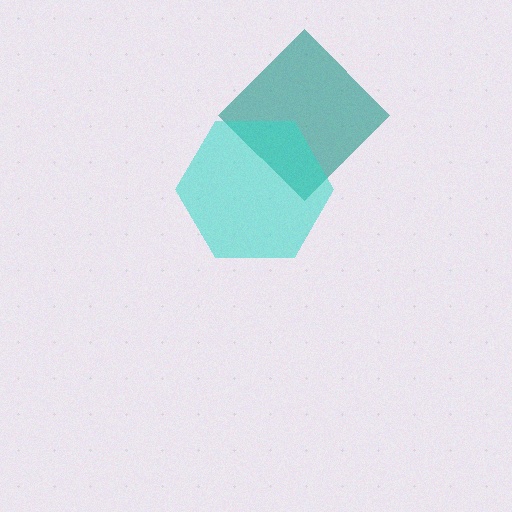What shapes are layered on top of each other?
The layered shapes are: a teal diamond, a cyan hexagon.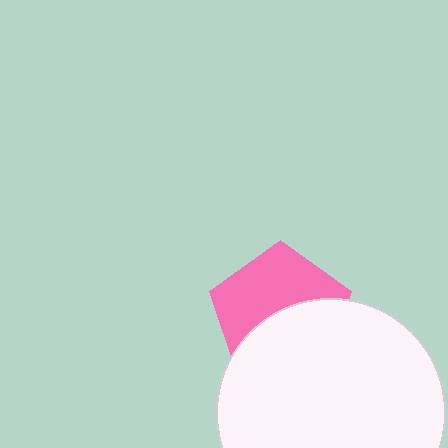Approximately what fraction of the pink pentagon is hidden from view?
Roughly 49% of the pink pentagon is hidden behind the white circle.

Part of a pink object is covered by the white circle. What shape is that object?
It is a pentagon.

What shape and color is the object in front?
The object in front is a white circle.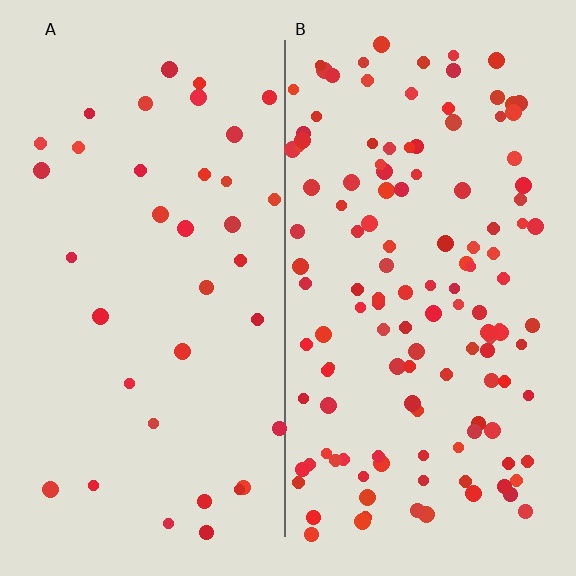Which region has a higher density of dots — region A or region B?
B (the right).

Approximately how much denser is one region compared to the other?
Approximately 3.5× — region B over region A.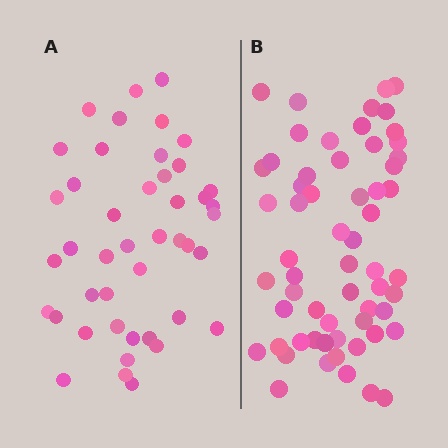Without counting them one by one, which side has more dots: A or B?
Region B (the right region) has more dots.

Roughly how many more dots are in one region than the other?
Region B has approximately 15 more dots than region A.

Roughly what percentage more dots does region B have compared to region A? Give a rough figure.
About 35% more.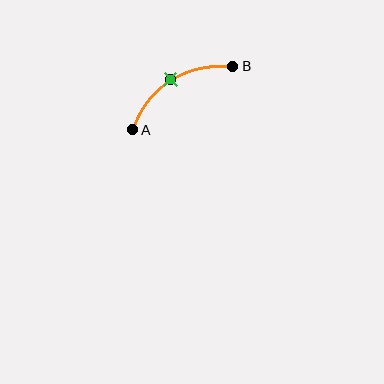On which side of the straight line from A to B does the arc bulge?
The arc bulges above the straight line connecting A and B.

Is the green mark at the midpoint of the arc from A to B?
Yes. The green mark lies on the arc at equal arc-length from both A and B — it is the arc midpoint.